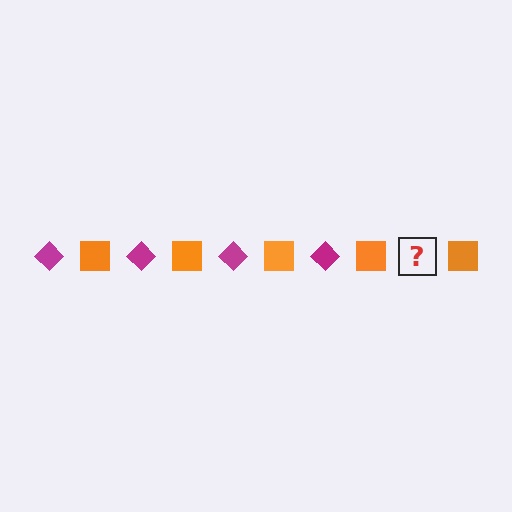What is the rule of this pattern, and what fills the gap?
The rule is that the pattern alternates between magenta diamond and orange square. The gap should be filled with a magenta diamond.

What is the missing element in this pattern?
The missing element is a magenta diamond.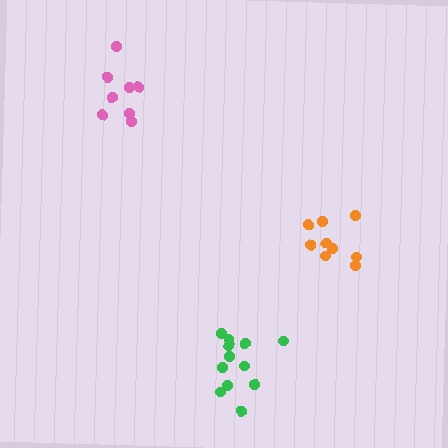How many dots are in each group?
Group 1: 9 dots, Group 2: 8 dots, Group 3: 12 dots (29 total).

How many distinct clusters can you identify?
There are 3 distinct clusters.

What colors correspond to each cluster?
The clusters are colored: orange, pink, green.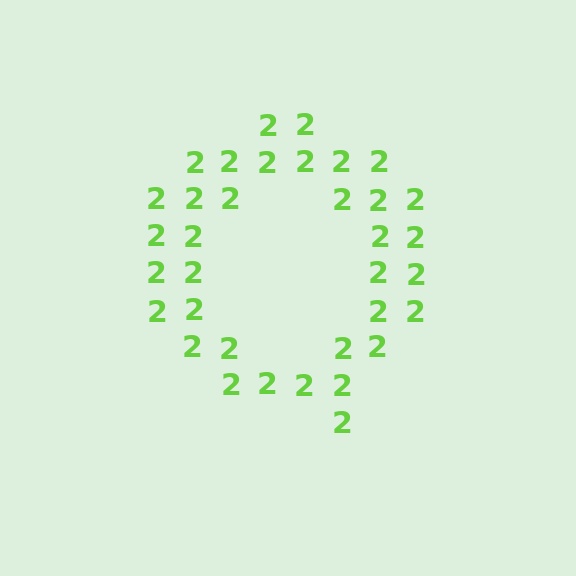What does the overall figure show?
The overall figure shows the letter Q.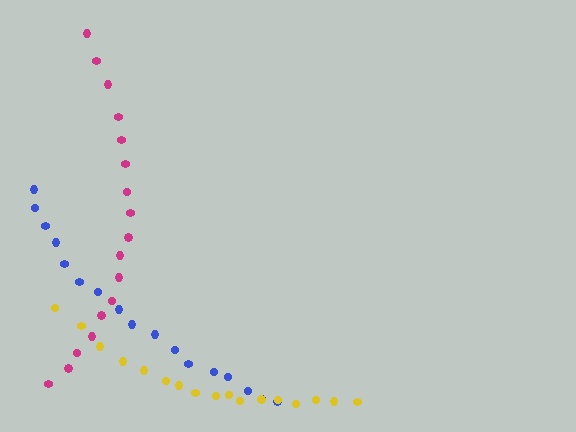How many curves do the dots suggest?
There are 3 distinct paths.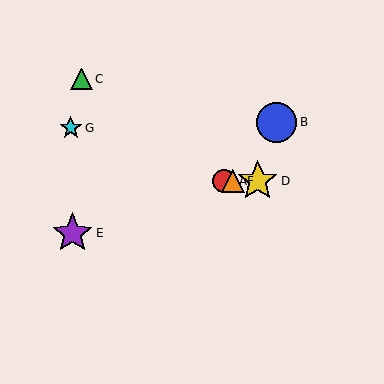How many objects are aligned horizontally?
3 objects (A, D, F) are aligned horizontally.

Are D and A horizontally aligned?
Yes, both are at y≈181.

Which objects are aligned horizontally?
Objects A, D, F are aligned horizontally.